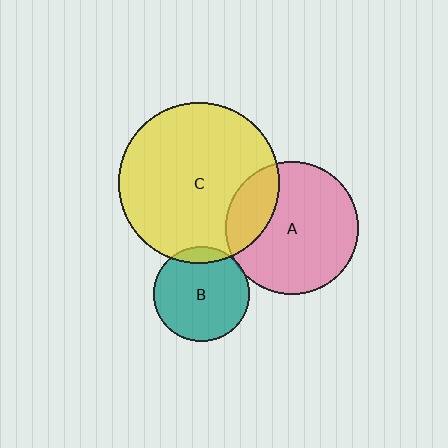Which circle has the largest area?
Circle C (yellow).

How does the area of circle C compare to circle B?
Approximately 2.8 times.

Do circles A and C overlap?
Yes.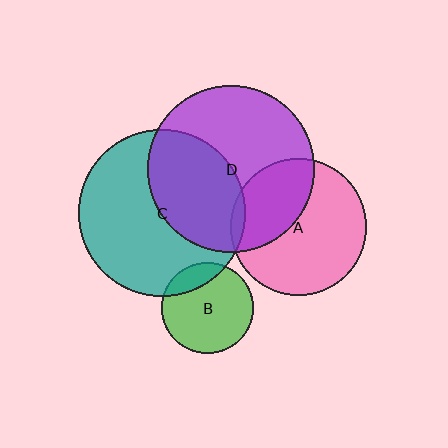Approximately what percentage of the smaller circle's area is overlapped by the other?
Approximately 40%.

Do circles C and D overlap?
Yes.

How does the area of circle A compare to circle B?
Approximately 2.2 times.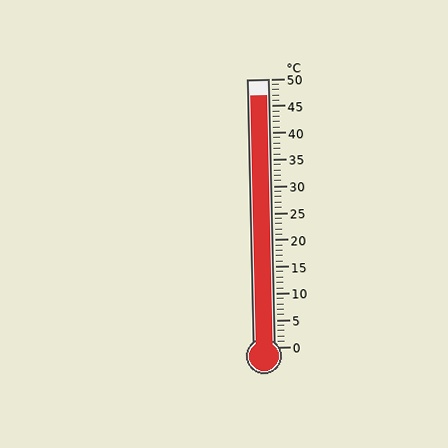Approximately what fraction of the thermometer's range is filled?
The thermometer is filled to approximately 95% of its range.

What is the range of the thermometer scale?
The thermometer scale ranges from 0°C to 50°C.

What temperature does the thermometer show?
The thermometer shows approximately 47°C.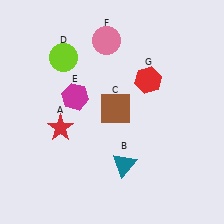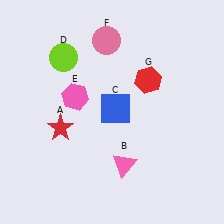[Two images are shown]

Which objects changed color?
B changed from teal to pink. C changed from brown to blue. E changed from magenta to pink.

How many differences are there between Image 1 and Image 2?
There are 3 differences between the two images.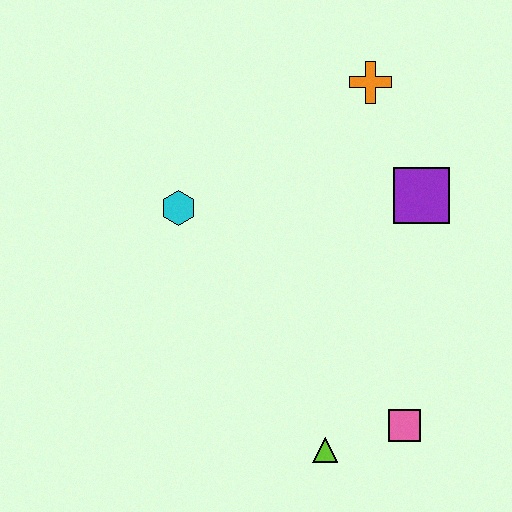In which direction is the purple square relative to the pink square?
The purple square is above the pink square.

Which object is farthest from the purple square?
The lime triangle is farthest from the purple square.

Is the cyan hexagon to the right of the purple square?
No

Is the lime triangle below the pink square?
Yes